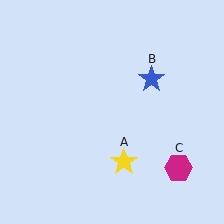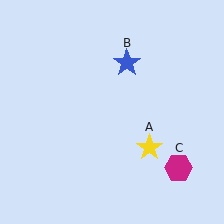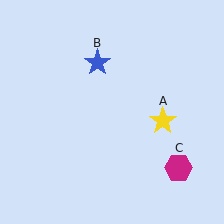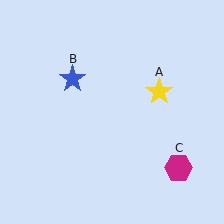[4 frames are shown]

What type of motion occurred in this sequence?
The yellow star (object A), blue star (object B) rotated counterclockwise around the center of the scene.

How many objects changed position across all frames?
2 objects changed position: yellow star (object A), blue star (object B).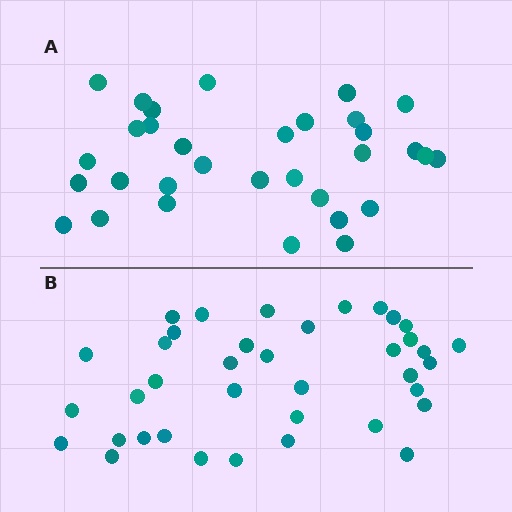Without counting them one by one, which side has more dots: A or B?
Region B (the bottom region) has more dots.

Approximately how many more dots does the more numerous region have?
Region B has about 6 more dots than region A.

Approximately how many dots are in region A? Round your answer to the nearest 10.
About 30 dots. (The exact count is 32, which rounds to 30.)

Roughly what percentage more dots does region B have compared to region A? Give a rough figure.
About 20% more.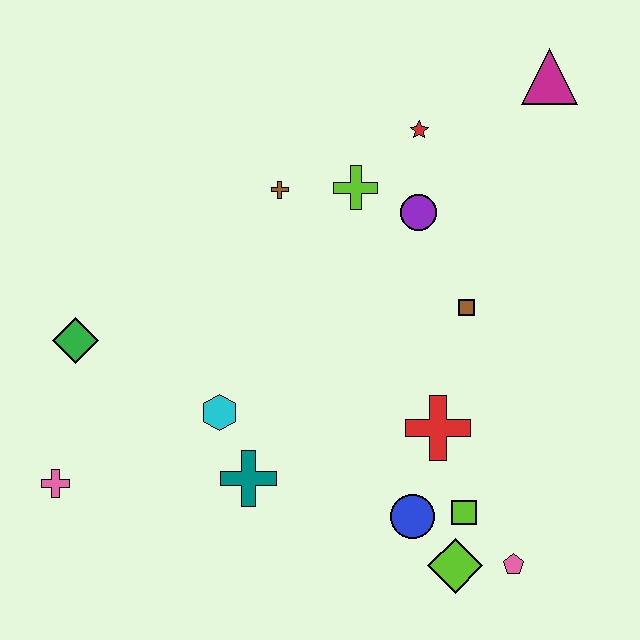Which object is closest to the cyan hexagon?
The teal cross is closest to the cyan hexagon.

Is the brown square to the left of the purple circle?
No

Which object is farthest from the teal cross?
The magenta triangle is farthest from the teal cross.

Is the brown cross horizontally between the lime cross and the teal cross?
Yes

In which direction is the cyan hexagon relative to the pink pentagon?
The cyan hexagon is to the left of the pink pentagon.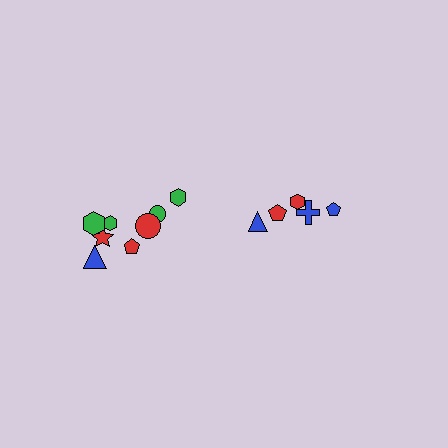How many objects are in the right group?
There are 5 objects.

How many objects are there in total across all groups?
There are 13 objects.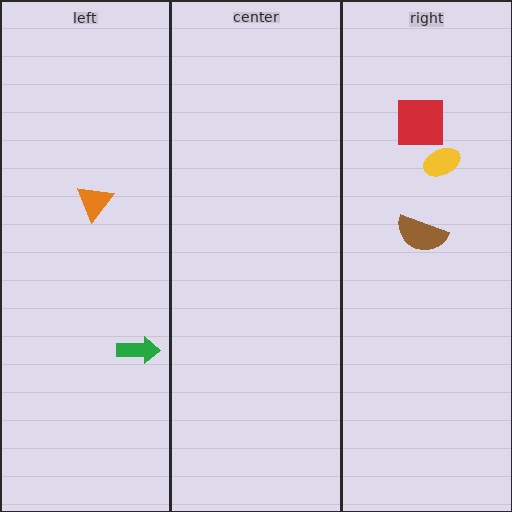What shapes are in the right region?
The brown semicircle, the yellow ellipse, the red square.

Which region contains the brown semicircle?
The right region.